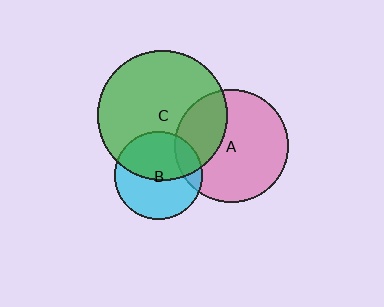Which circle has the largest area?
Circle C (green).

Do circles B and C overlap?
Yes.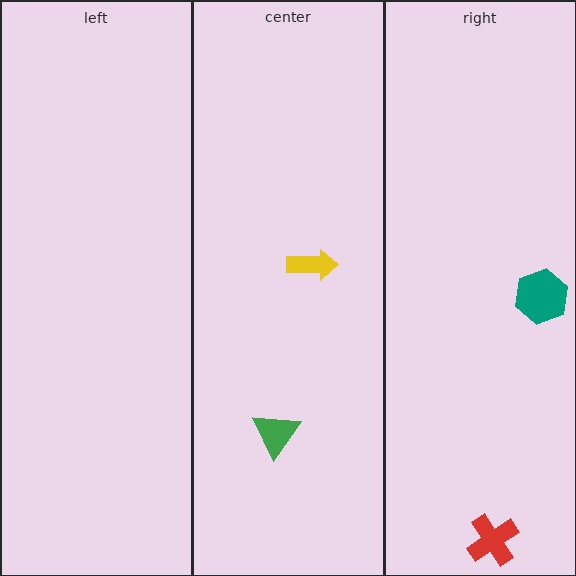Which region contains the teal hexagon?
The right region.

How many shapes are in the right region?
2.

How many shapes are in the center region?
2.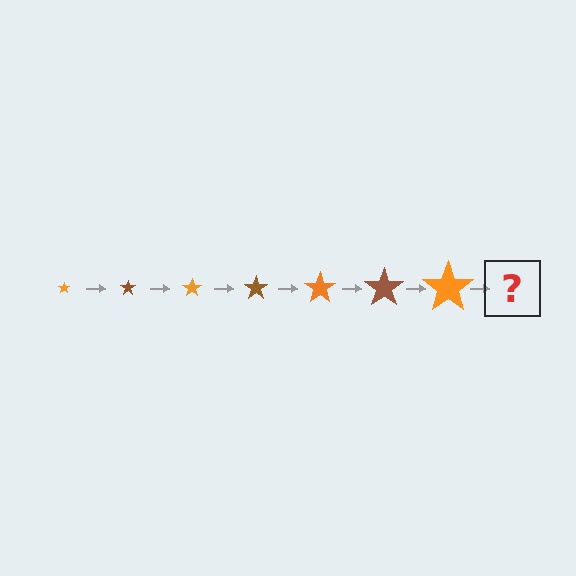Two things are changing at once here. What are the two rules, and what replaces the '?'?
The two rules are that the star grows larger each step and the color cycles through orange and brown. The '?' should be a brown star, larger than the previous one.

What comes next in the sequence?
The next element should be a brown star, larger than the previous one.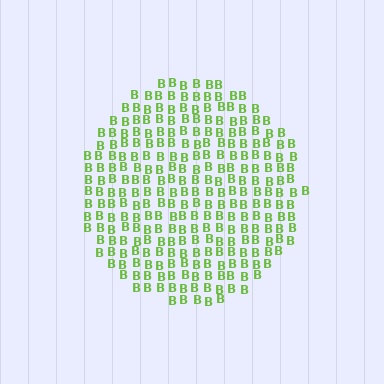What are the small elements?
The small elements are letter B's.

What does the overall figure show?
The overall figure shows a circle.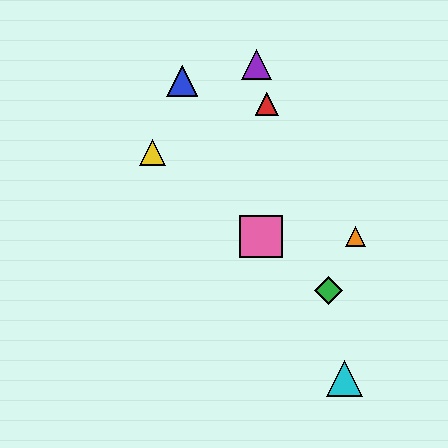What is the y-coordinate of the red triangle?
The red triangle is at y≈104.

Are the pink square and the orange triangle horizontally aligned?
Yes, both are at y≈236.